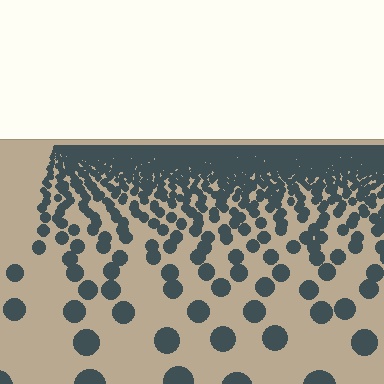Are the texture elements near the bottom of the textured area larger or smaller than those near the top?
Larger. Near the bottom, elements are closer to the viewer and appear at a bigger on-screen size.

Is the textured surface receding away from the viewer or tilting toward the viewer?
The surface is receding away from the viewer. Texture elements get smaller and denser toward the top.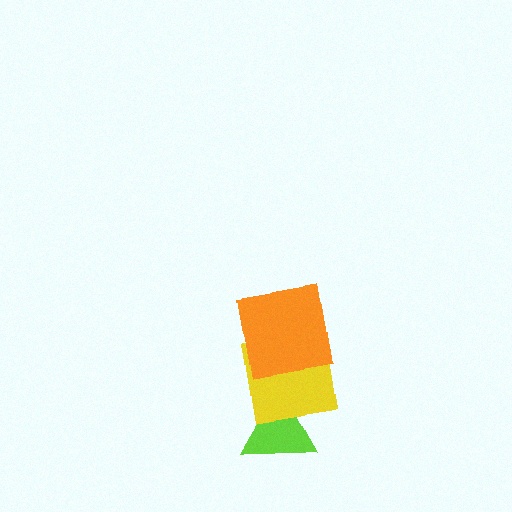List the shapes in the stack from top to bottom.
From top to bottom: the orange square, the yellow square, the lime triangle.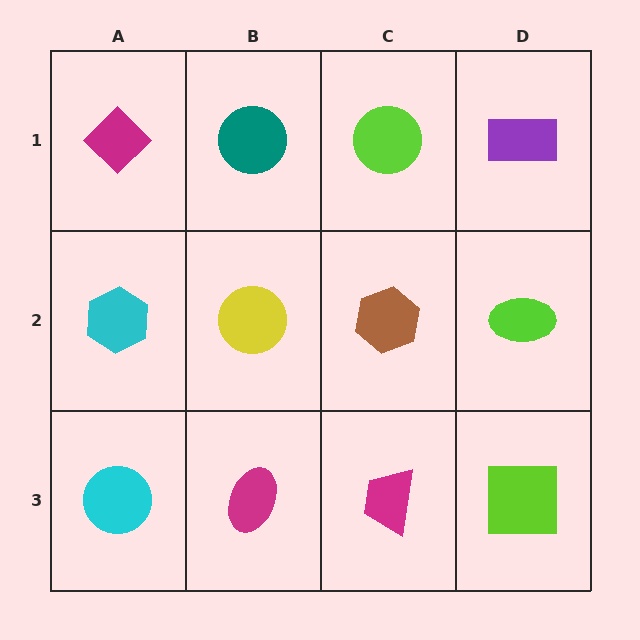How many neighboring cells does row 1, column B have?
3.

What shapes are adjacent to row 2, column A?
A magenta diamond (row 1, column A), a cyan circle (row 3, column A), a yellow circle (row 2, column B).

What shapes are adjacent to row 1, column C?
A brown hexagon (row 2, column C), a teal circle (row 1, column B), a purple rectangle (row 1, column D).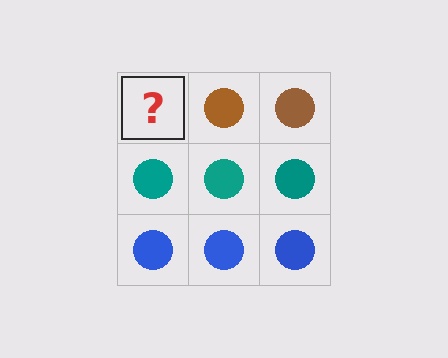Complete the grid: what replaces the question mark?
The question mark should be replaced with a brown circle.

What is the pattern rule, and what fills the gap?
The rule is that each row has a consistent color. The gap should be filled with a brown circle.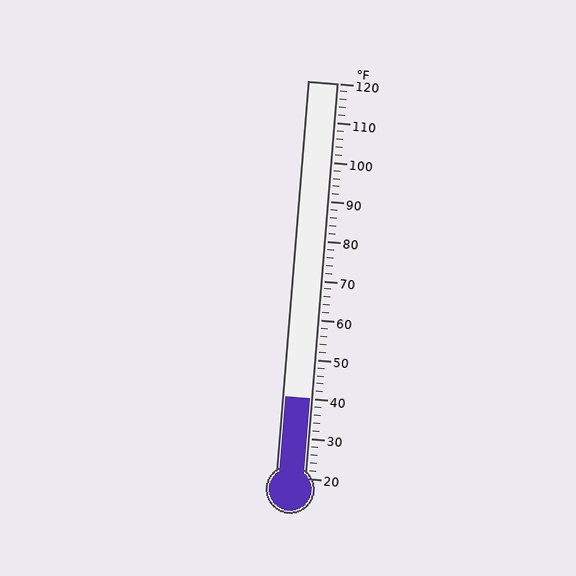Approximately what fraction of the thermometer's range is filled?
The thermometer is filled to approximately 20% of its range.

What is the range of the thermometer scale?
The thermometer scale ranges from 20°F to 120°F.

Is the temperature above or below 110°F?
The temperature is below 110°F.